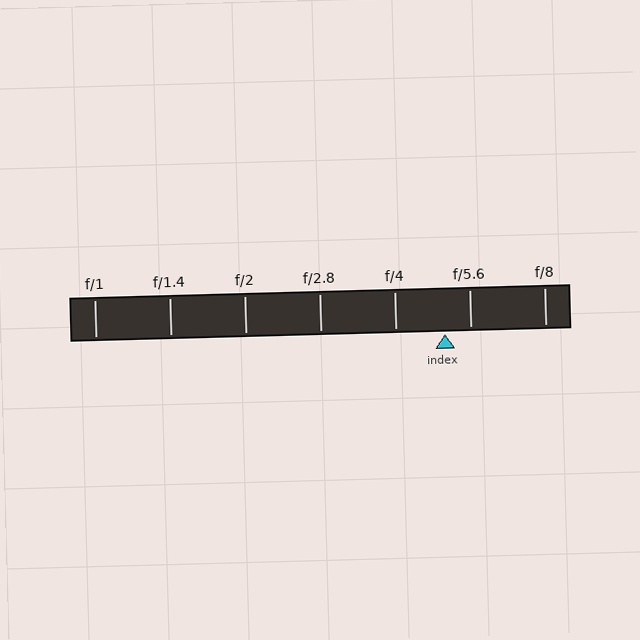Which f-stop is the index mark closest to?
The index mark is closest to f/5.6.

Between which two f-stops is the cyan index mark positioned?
The index mark is between f/4 and f/5.6.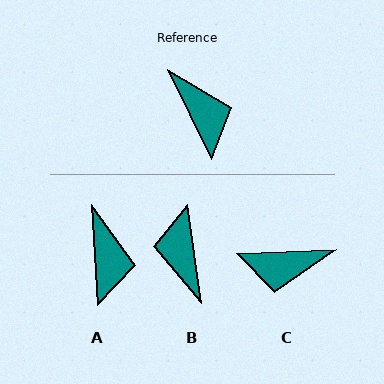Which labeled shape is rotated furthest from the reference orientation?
B, about 162 degrees away.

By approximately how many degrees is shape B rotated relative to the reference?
Approximately 162 degrees counter-clockwise.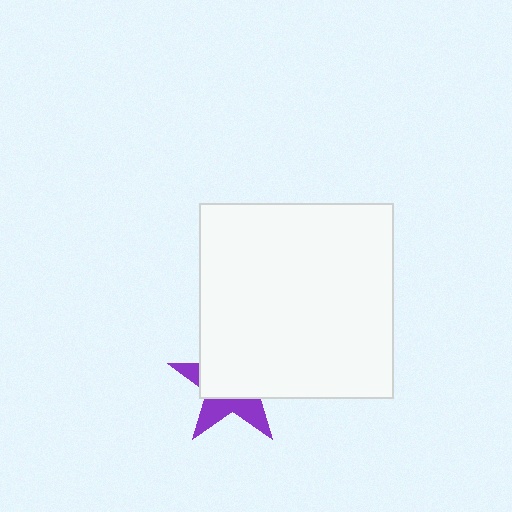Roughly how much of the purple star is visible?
A small part of it is visible (roughly 37%).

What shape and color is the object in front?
The object in front is a white square.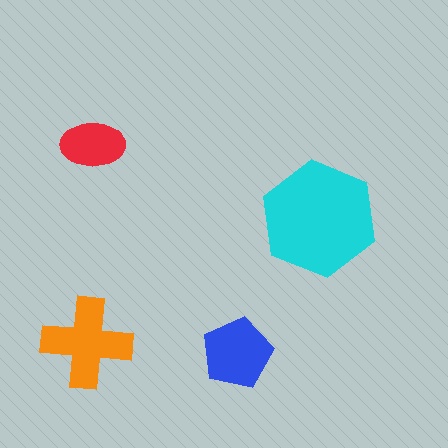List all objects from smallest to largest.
The red ellipse, the blue pentagon, the orange cross, the cyan hexagon.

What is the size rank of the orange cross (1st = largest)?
2nd.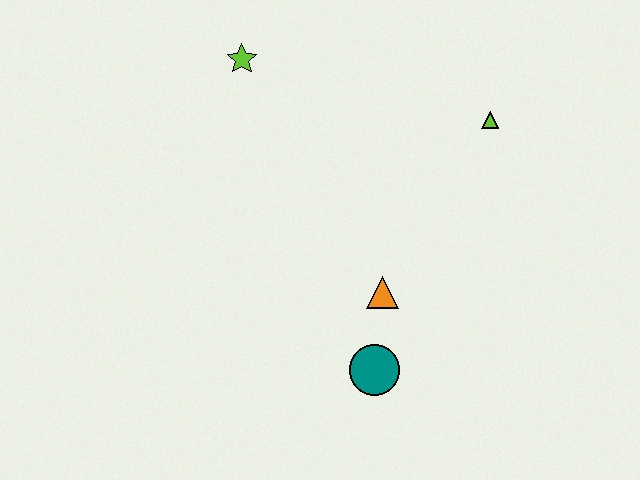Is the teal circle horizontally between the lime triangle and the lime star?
Yes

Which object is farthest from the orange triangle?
The lime star is farthest from the orange triangle.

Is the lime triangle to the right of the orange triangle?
Yes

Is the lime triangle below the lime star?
Yes